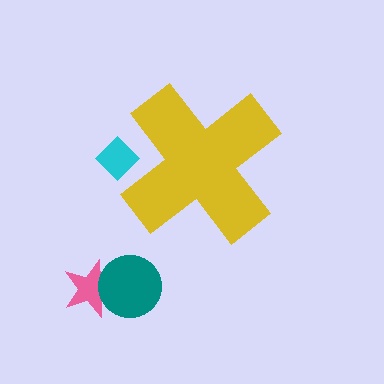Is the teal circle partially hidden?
No, the teal circle is fully visible.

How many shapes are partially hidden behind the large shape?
1 shape is partially hidden.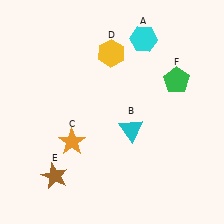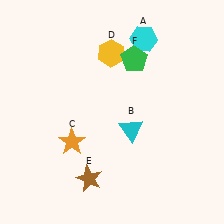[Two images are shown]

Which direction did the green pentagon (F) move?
The green pentagon (F) moved left.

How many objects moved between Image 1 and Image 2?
2 objects moved between the two images.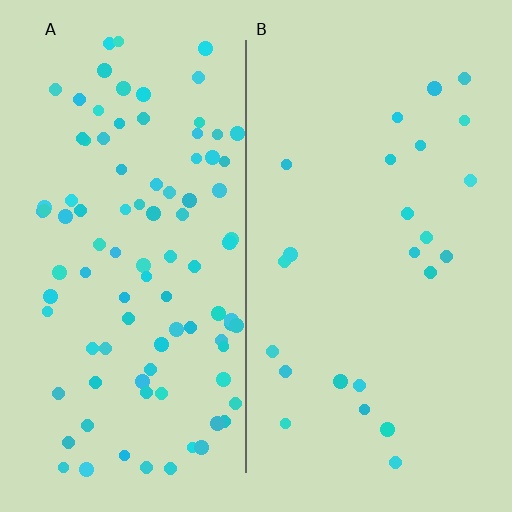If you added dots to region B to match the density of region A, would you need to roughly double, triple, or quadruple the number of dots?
Approximately quadruple.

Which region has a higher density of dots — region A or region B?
A (the left).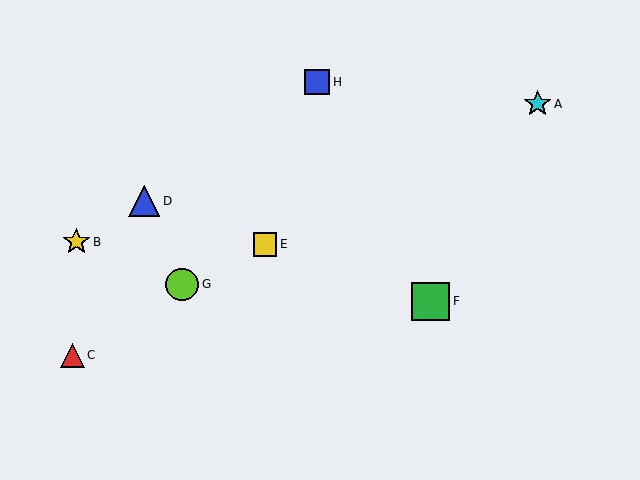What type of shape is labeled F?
Shape F is a green square.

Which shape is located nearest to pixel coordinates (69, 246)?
The yellow star (labeled B) at (76, 242) is nearest to that location.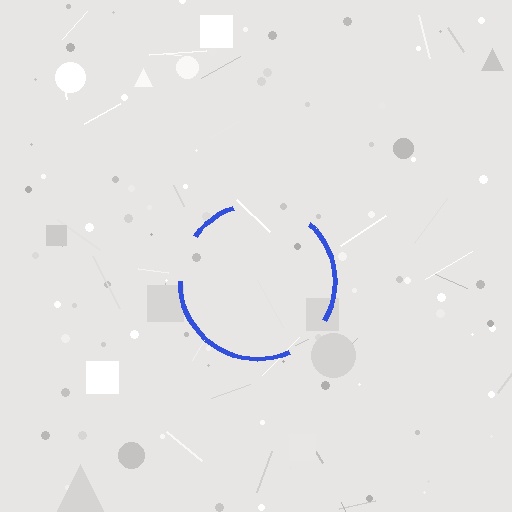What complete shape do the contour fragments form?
The contour fragments form a circle.